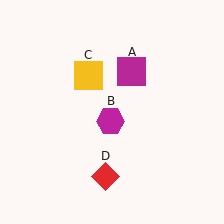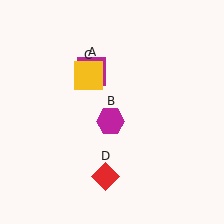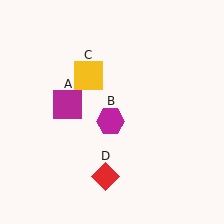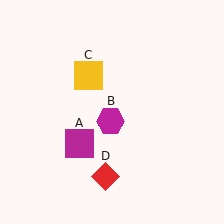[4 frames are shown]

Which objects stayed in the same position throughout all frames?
Magenta hexagon (object B) and yellow square (object C) and red diamond (object D) remained stationary.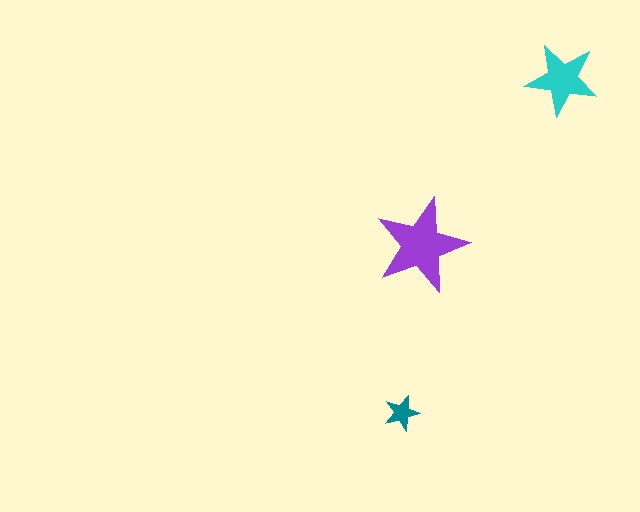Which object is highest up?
The cyan star is topmost.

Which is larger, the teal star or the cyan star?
The cyan one.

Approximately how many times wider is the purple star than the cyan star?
About 1.5 times wider.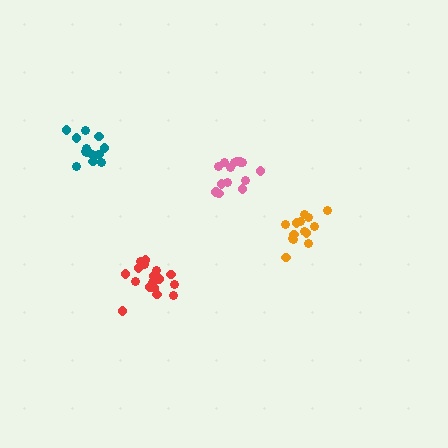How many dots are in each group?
Group 1: 15 dots, Group 2: 14 dots, Group 3: 18 dots, Group 4: 14 dots (61 total).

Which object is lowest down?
The red cluster is bottommost.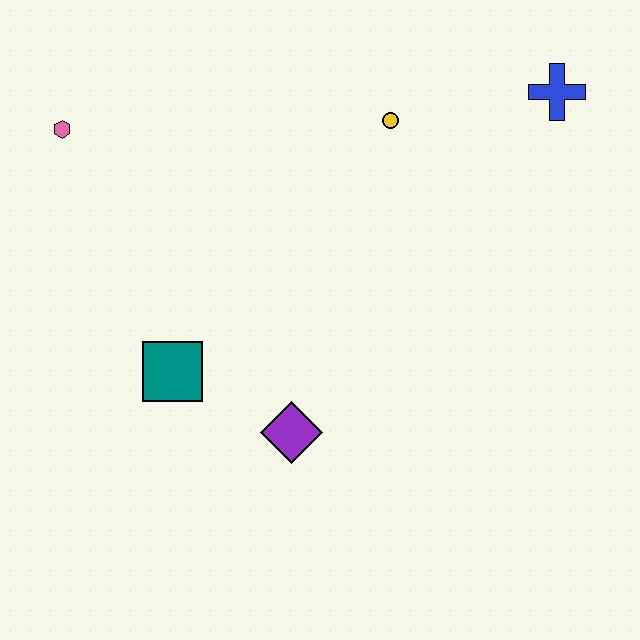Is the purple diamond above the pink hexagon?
No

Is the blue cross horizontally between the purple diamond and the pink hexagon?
No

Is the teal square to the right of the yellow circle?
No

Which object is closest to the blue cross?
The yellow circle is closest to the blue cross.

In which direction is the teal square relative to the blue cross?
The teal square is to the left of the blue cross.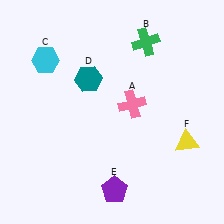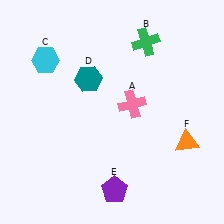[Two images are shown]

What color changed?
The triangle (F) changed from yellow in Image 1 to orange in Image 2.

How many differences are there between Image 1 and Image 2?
There is 1 difference between the two images.